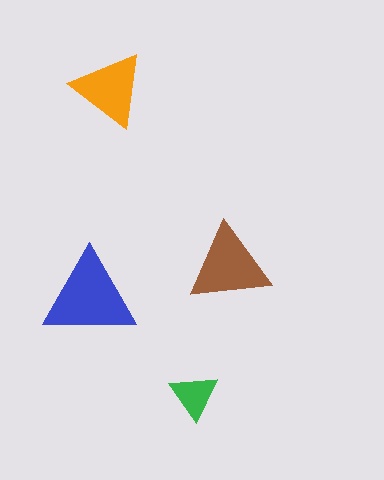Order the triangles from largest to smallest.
the blue one, the brown one, the orange one, the green one.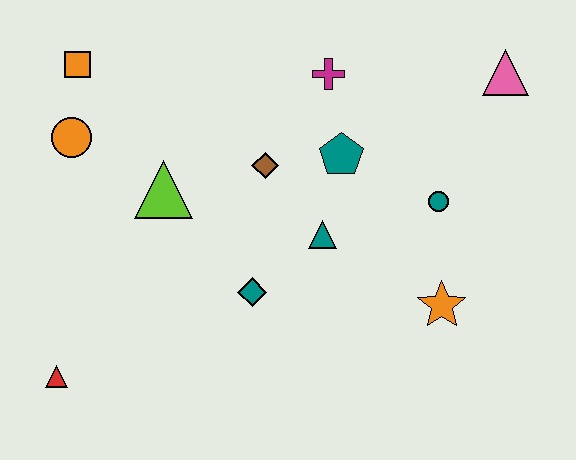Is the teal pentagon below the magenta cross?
Yes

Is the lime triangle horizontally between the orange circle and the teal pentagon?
Yes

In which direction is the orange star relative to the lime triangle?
The orange star is to the right of the lime triangle.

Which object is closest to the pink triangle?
The teal circle is closest to the pink triangle.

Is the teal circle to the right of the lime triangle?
Yes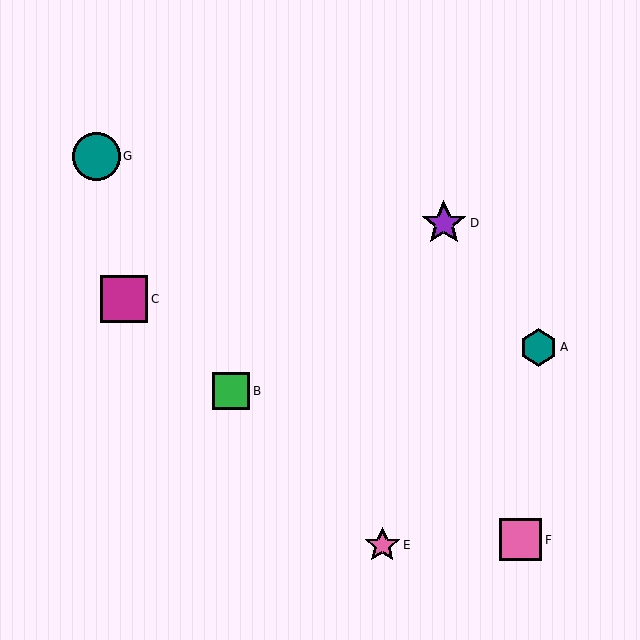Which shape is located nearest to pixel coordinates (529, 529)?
The pink square (labeled F) at (521, 540) is nearest to that location.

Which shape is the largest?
The teal circle (labeled G) is the largest.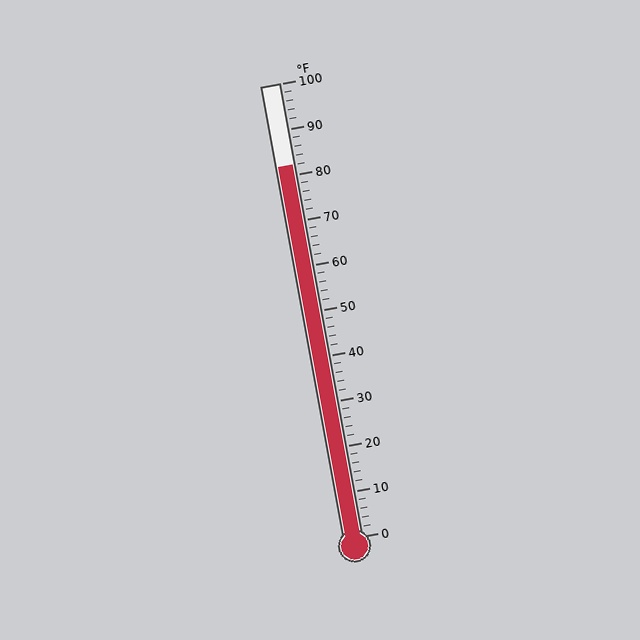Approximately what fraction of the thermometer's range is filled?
The thermometer is filled to approximately 80% of its range.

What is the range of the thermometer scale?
The thermometer scale ranges from 0°F to 100°F.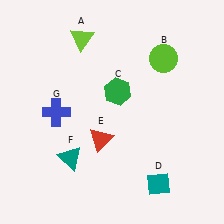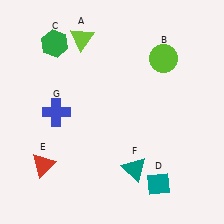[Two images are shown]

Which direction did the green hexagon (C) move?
The green hexagon (C) moved left.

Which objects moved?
The objects that moved are: the green hexagon (C), the red triangle (E), the teal triangle (F).